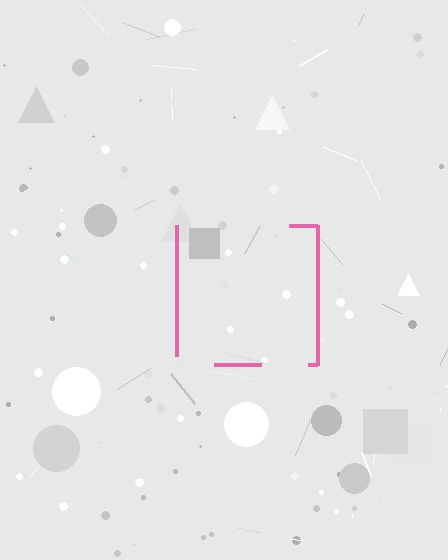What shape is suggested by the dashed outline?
The dashed outline suggests a square.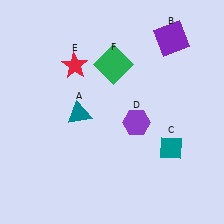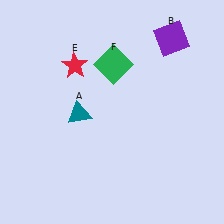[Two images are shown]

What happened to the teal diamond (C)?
The teal diamond (C) was removed in Image 2. It was in the bottom-right area of Image 1.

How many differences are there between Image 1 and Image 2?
There are 2 differences between the two images.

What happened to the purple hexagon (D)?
The purple hexagon (D) was removed in Image 2. It was in the bottom-right area of Image 1.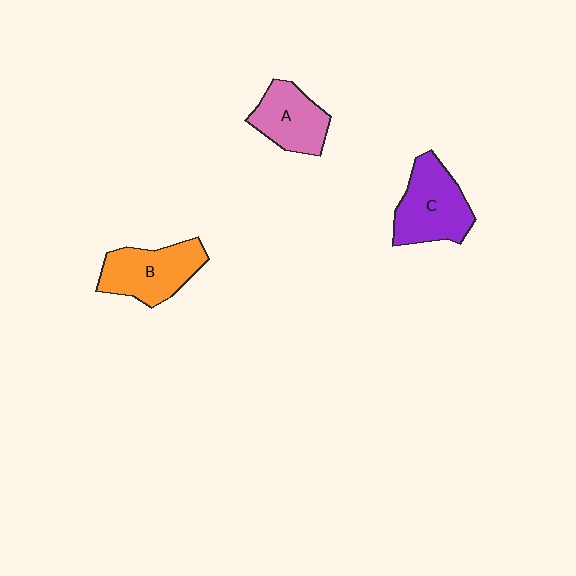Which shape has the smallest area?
Shape A (pink).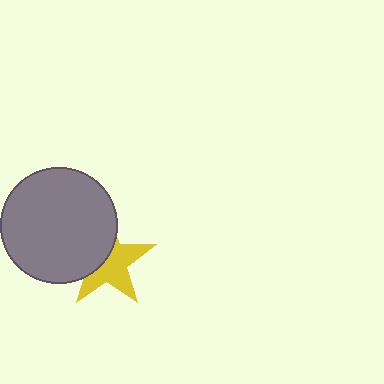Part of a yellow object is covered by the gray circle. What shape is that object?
It is a star.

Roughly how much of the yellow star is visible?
About half of it is visible (roughly 57%).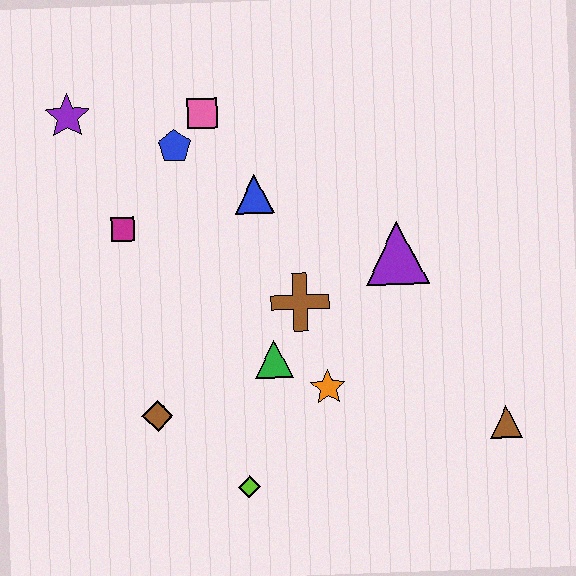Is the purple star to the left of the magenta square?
Yes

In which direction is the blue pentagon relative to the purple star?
The blue pentagon is to the right of the purple star.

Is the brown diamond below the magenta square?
Yes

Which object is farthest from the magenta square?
The brown triangle is farthest from the magenta square.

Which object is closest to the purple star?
The blue pentagon is closest to the purple star.